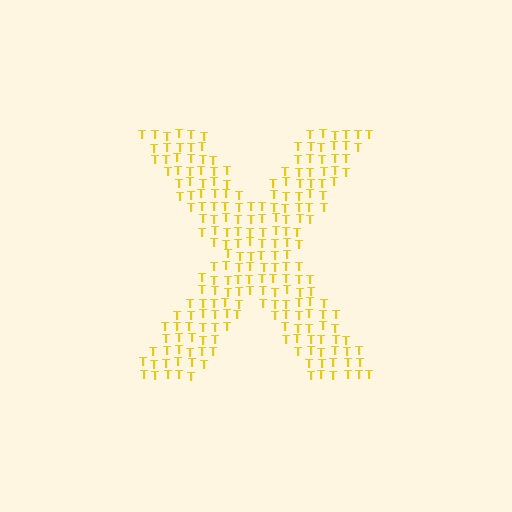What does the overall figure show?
The overall figure shows the letter X.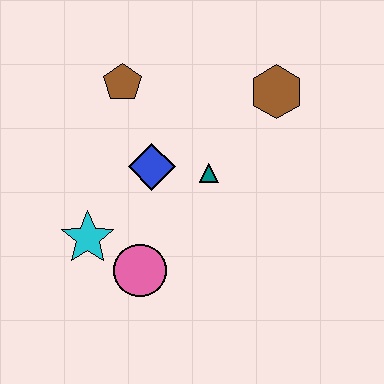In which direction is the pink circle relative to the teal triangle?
The pink circle is below the teal triangle.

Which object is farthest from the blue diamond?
The brown hexagon is farthest from the blue diamond.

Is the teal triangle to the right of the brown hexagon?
No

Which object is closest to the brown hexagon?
The teal triangle is closest to the brown hexagon.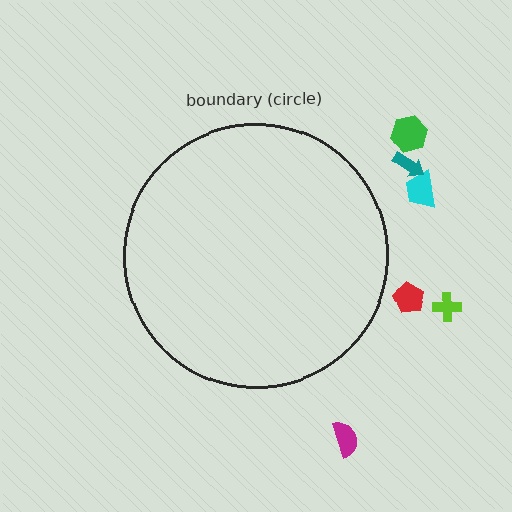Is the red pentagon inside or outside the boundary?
Outside.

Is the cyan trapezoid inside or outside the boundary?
Outside.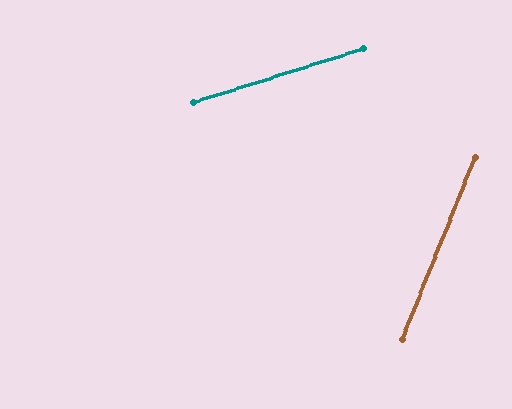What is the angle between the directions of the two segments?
Approximately 51 degrees.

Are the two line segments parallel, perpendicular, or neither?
Neither parallel nor perpendicular — they differ by about 51°.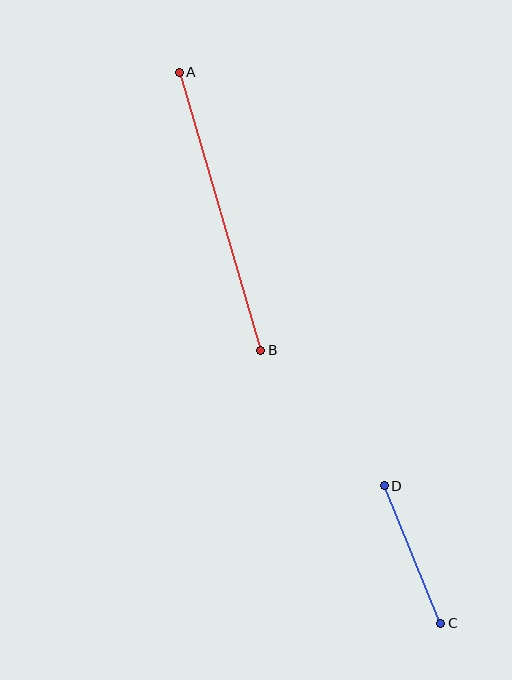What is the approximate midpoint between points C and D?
The midpoint is at approximately (412, 555) pixels.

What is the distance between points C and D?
The distance is approximately 149 pixels.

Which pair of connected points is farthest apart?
Points A and B are farthest apart.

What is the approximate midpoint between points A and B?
The midpoint is at approximately (220, 211) pixels.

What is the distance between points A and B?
The distance is approximately 290 pixels.